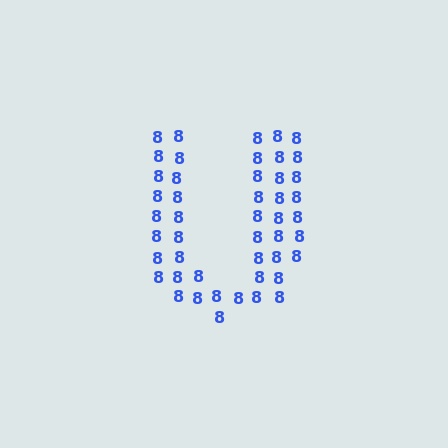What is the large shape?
The large shape is the letter U.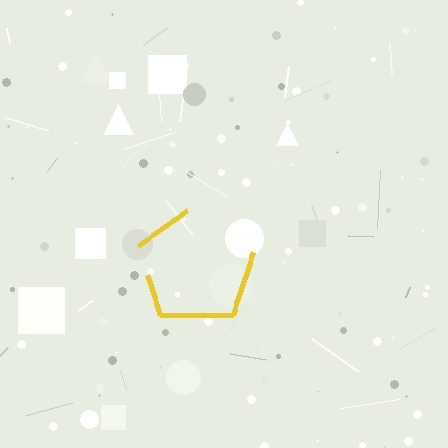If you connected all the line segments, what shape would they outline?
They would outline a pentagon.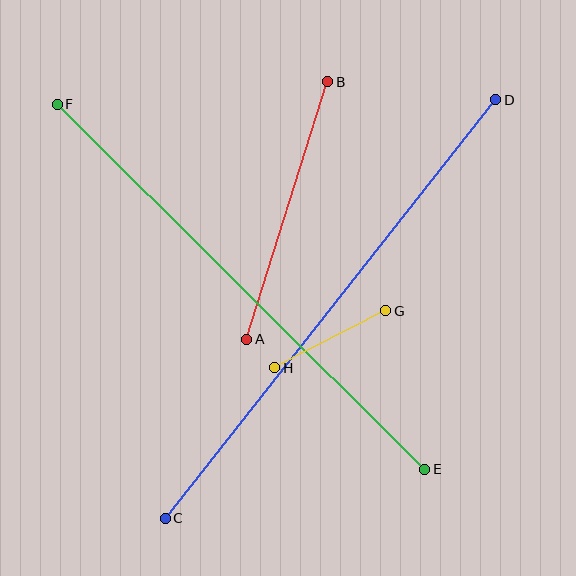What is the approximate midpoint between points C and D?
The midpoint is at approximately (331, 309) pixels.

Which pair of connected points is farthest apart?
Points C and D are farthest apart.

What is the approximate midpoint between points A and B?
The midpoint is at approximately (287, 210) pixels.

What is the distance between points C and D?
The distance is approximately 534 pixels.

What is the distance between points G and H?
The distance is approximately 124 pixels.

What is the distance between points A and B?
The distance is approximately 269 pixels.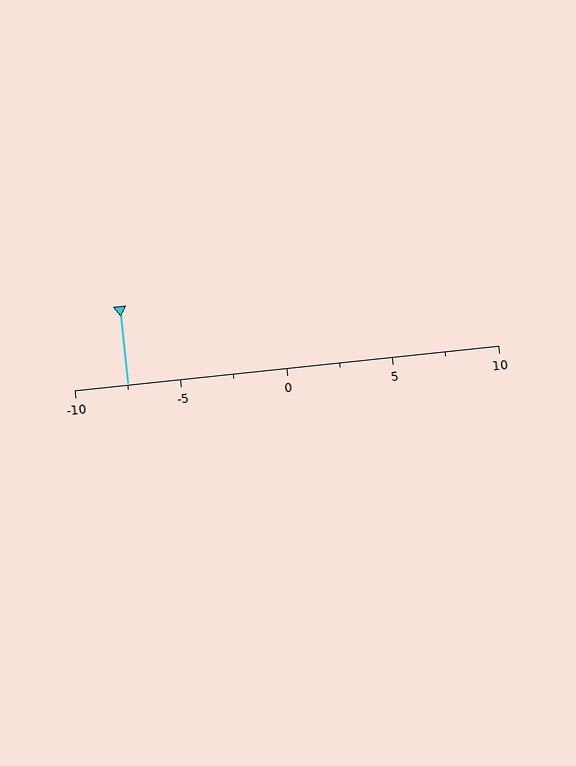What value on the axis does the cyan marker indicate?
The marker indicates approximately -7.5.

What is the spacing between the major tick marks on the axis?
The major ticks are spaced 5 apart.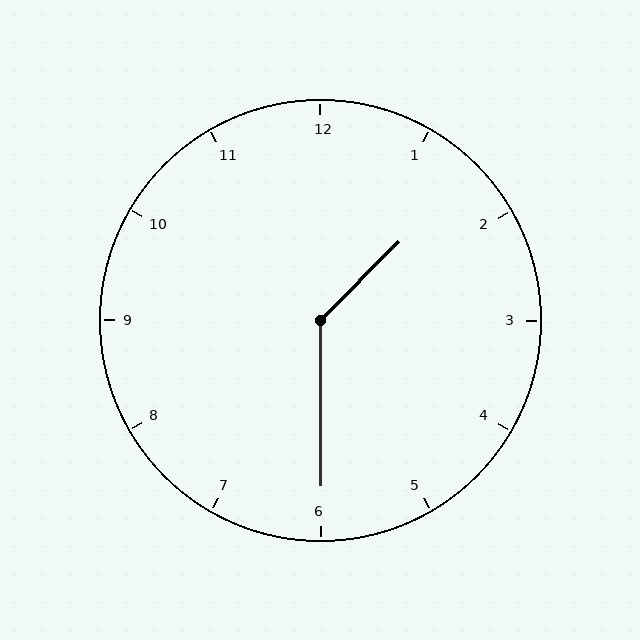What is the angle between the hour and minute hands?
Approximately 135 degrees.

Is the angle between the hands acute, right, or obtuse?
It is obtuse.